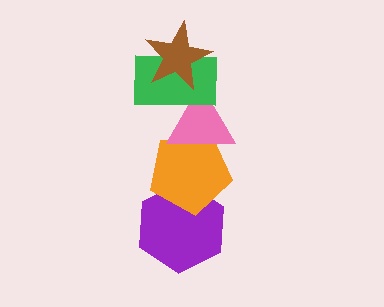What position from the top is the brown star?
The brown star is 1st from the top.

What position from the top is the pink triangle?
The pink triangle is 3rd from the top.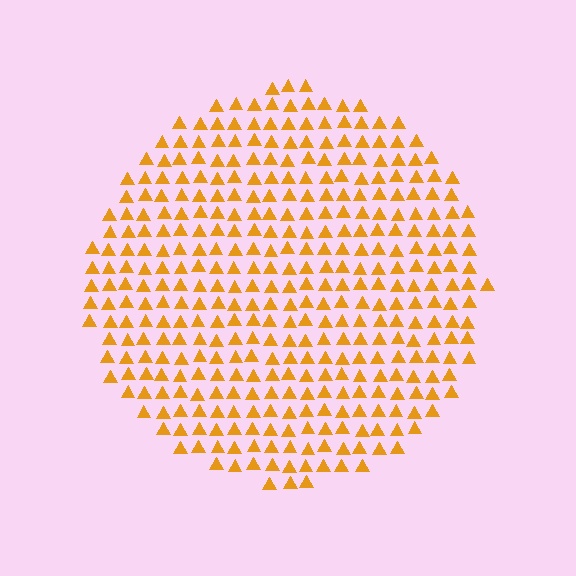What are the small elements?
The small elements are triangles.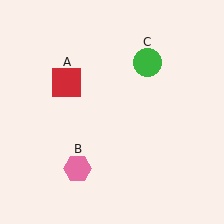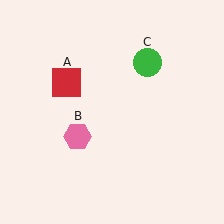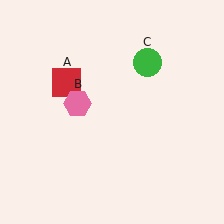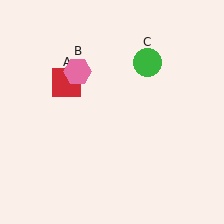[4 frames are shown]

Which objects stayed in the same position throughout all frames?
Red square (object A) and green circle (object C) remained stationary.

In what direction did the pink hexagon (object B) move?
The pink hexagon (object B) moved up.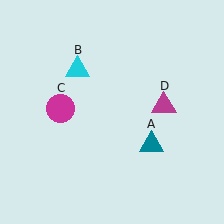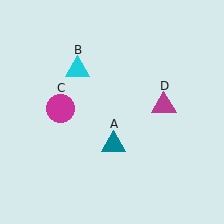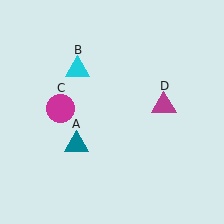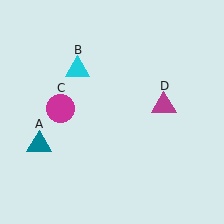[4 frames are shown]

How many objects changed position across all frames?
1 object changed position: teal triangle (object A).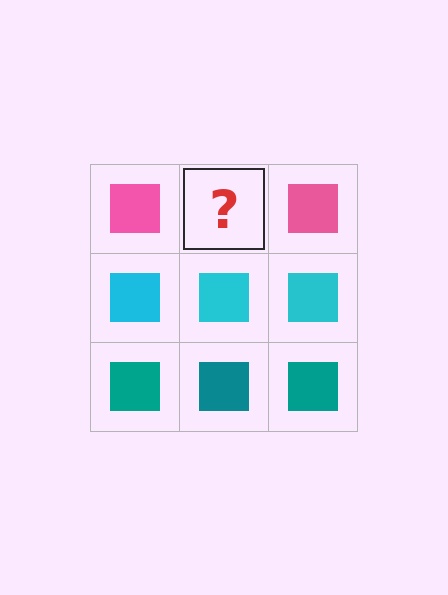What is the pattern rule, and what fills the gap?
The rule is that each row has a consistent color. The gap should be filled with a pink square.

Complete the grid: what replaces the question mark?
The question mark should be replaced with a pink square.